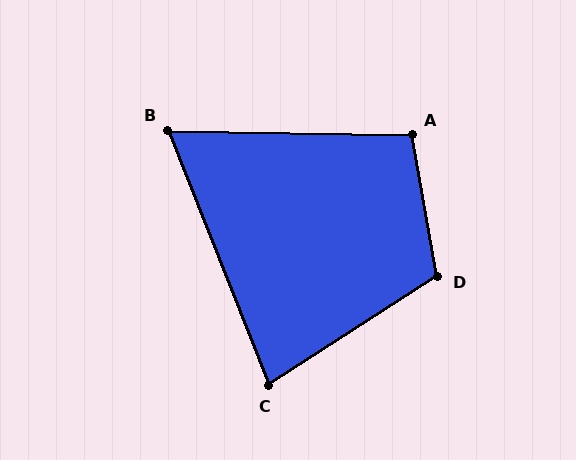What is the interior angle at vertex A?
Approximately 101 degrees (obtuse).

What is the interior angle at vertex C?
Approximately 79 degrees (acute).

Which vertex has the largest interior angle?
D, at approximately 113 degrees.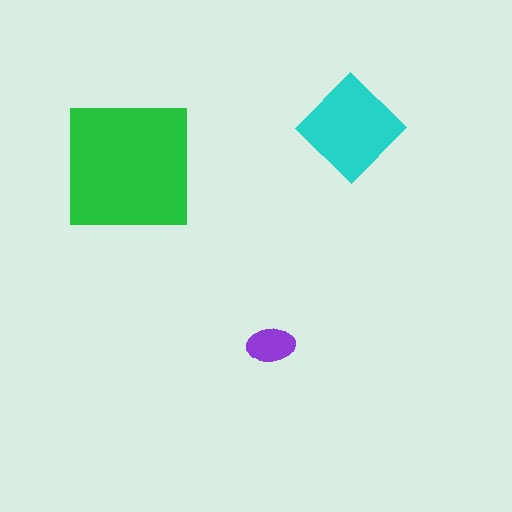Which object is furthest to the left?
The green square is leftmost.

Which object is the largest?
The green square.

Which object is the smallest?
The purple ellipse.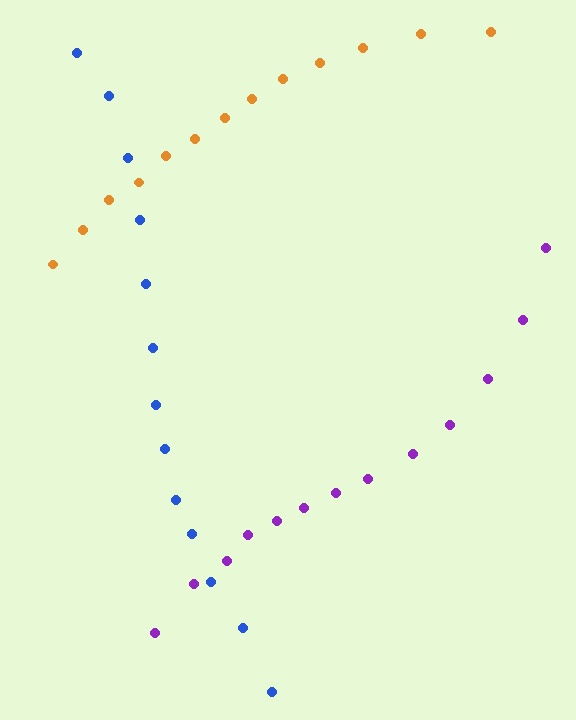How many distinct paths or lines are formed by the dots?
There are 3 distinct paths.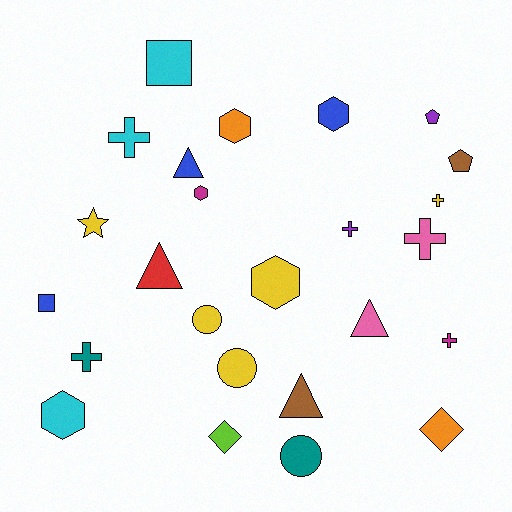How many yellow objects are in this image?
There are 5 yellow objects.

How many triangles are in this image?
There are 4 triangles.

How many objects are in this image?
There are 25 objects.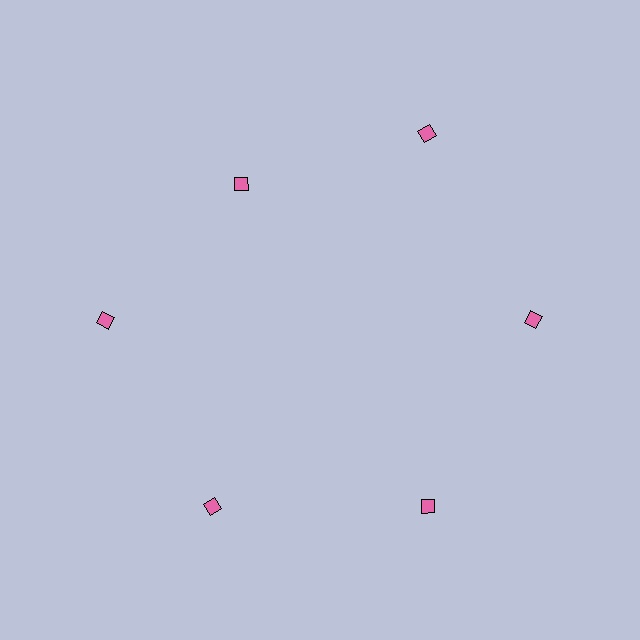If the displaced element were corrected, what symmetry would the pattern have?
It would have 6-fold rotational symmetry — the pattern would map onto itself every 60 degrees.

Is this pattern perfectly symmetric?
No. The 6 pink diamonds are arranged in a ring, but one element near the 11 o'clock position is pulled inward toward the center, breaking the 6-fold rotational symmetry.